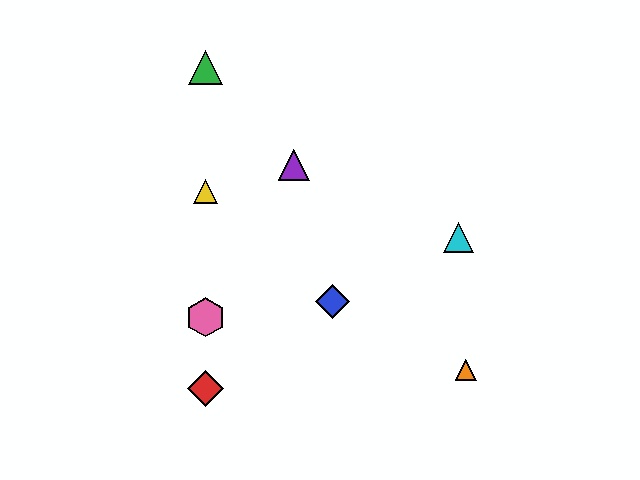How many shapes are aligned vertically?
4 shapes (the red diamond, the green triangle, the yellow triangle, the pink hexagon) are aligned vertically.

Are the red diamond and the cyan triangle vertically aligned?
No, the red diamond is at x≈205 and the cyan triangle is at x≈458.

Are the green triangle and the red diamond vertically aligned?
Yes, both are at x≈205.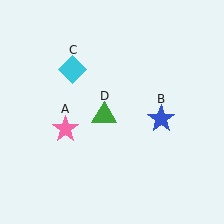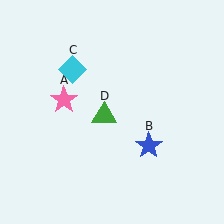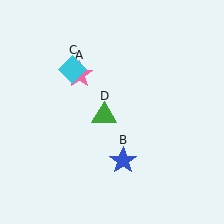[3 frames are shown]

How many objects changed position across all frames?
2 objects changed position: pink star (object A), blue star (object B).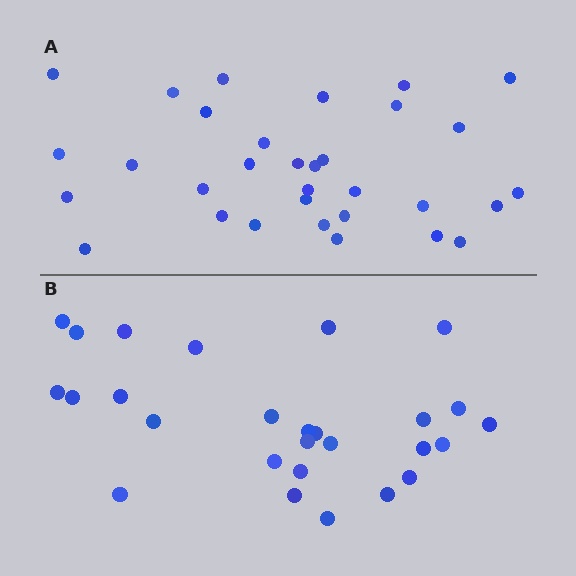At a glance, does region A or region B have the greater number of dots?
Region A (the top region) has more dots.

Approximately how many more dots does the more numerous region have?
Region A has about 5 more dots than region B.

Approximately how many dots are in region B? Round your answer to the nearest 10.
About 30 dots. (The exact count is 27, which rounds to 30.)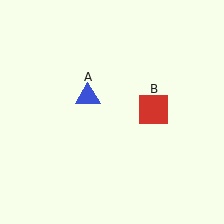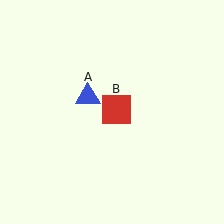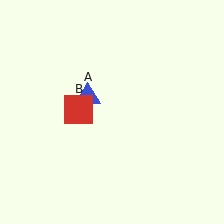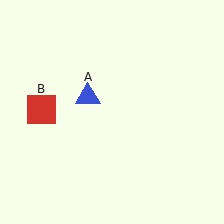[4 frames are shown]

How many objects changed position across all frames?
1 object changed position: red square (object B).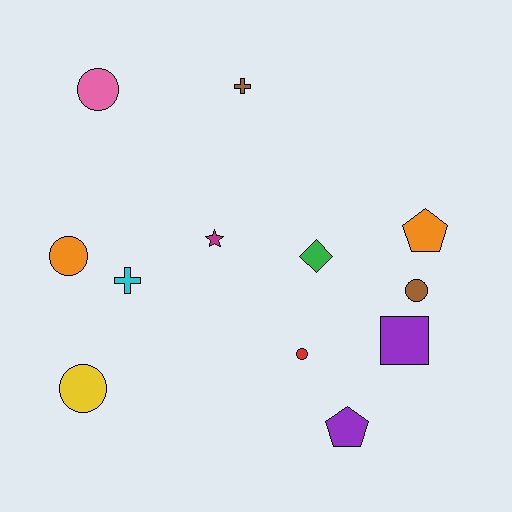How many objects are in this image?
There are 12 objects.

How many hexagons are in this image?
There are no hexagons.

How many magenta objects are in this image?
There is 1 magenta object.